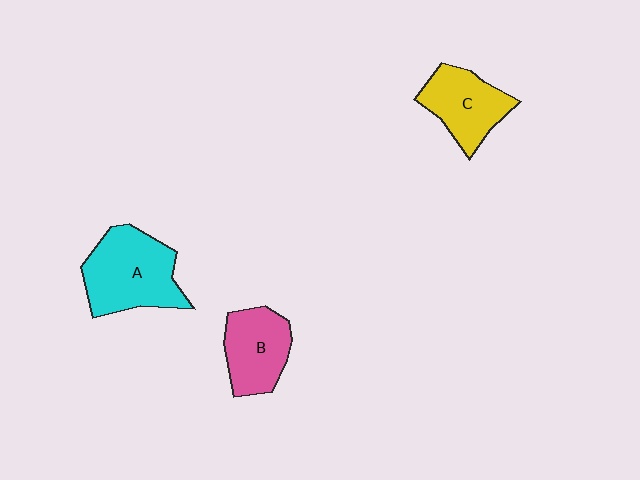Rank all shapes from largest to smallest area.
From largest to smallest: A (cyan), C (yellow), B (pink).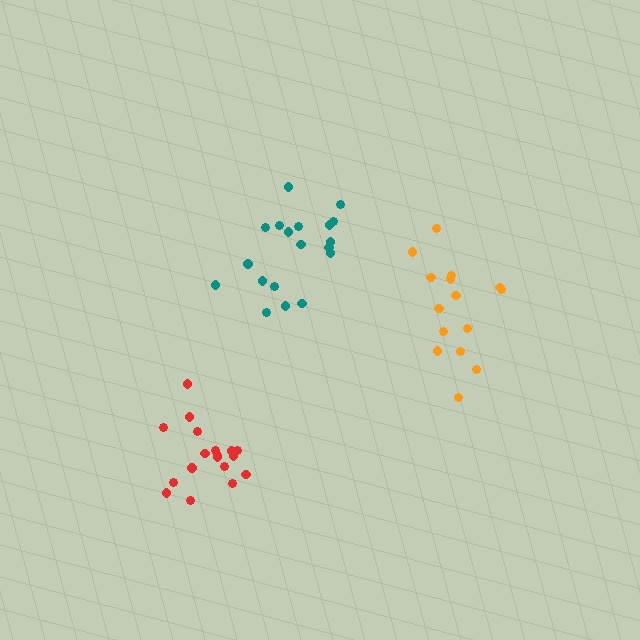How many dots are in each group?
Group 1: 15 dots, Group 2: 18 dots, Group 3: 19 dots (52 total).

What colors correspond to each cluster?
The clusters are colored: orange, red, teal.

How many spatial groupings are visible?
There are 3 spatial groupings.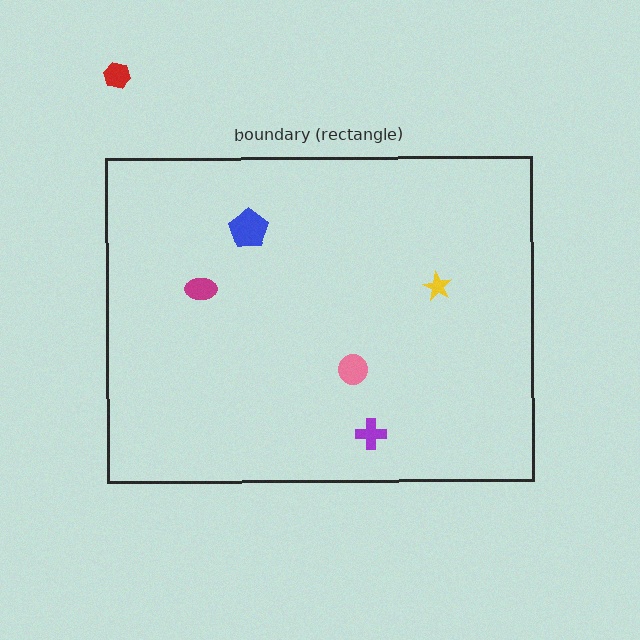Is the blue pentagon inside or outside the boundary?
Inside.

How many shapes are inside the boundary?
5 inside, 1 outside.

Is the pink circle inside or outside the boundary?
Inside.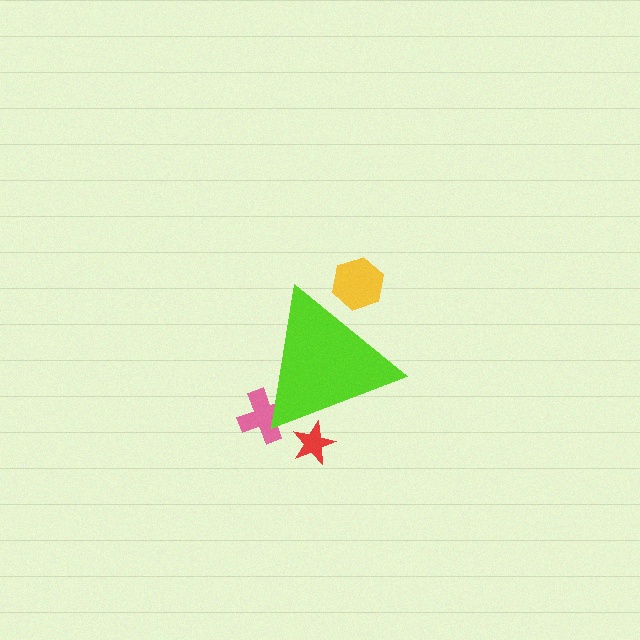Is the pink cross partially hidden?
Yes, the pink cross is partially hidden behind the lime triangle.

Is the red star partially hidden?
Yes, the red star is partially hidden behind the lime triangle.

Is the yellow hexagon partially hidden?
Yes, the yellow hexagon is partially hidden behind the lime triangle.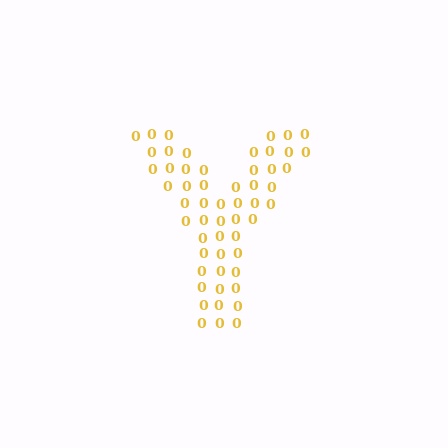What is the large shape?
The large shape is the letter Y.